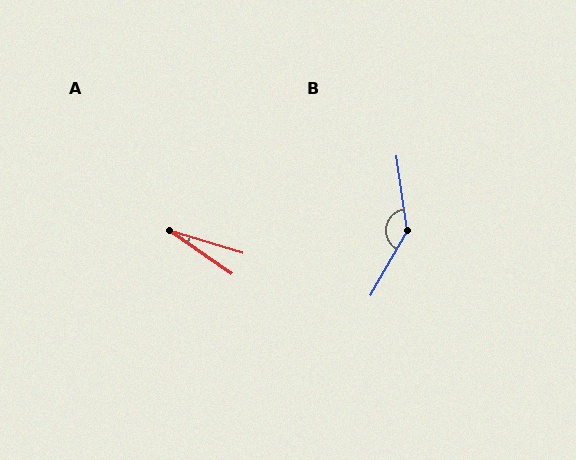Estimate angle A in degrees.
Approximately 18 degrees.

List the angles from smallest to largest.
A (18°), B (143°).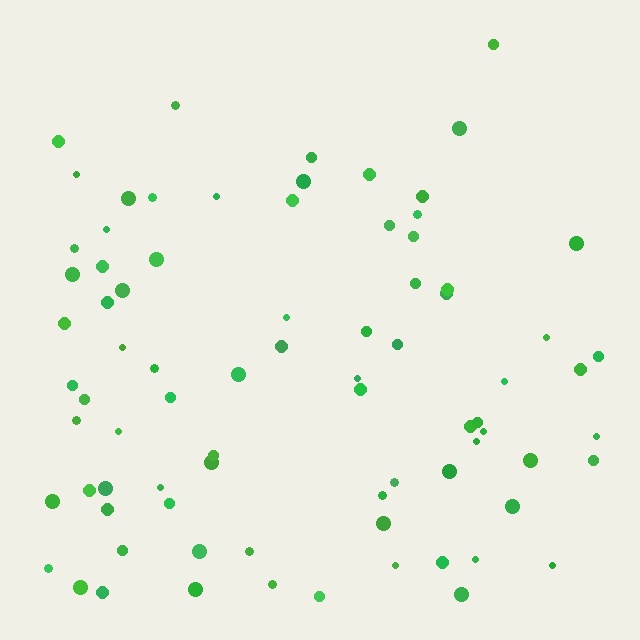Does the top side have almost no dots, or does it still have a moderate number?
Still a moderate number, just noticeably fewer than the bottom.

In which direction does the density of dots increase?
From top to bottom, with the bottom side densest.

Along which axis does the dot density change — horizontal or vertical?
Vertical.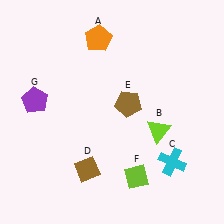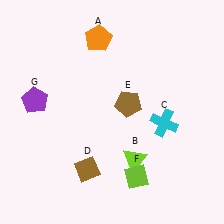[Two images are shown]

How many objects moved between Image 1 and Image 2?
2 objects moved between the two images.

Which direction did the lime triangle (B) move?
The lime triangle (B) moved down.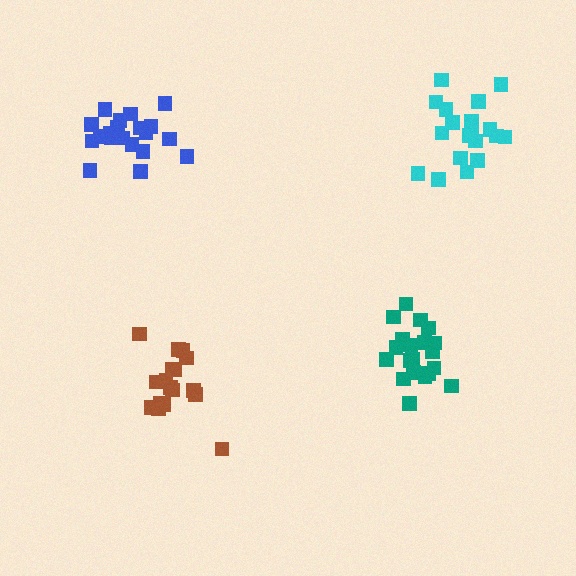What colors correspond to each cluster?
The clusters are colored: cyan, blue, brown, teal.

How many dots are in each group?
Group 1: 19 dots, Group 2: 20 dots, Group 3: 17 dots, Group 4: 20 dots (76 total).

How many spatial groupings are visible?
There are 4 spatial groupings.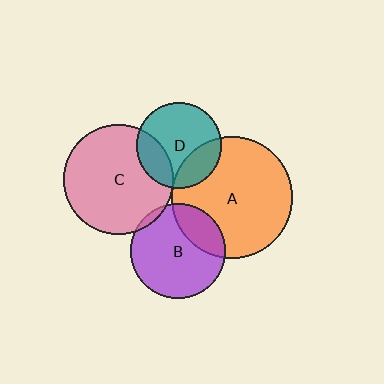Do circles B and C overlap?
Yes.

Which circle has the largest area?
Circle A (orange).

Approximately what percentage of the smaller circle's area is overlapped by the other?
Approximately 5%.